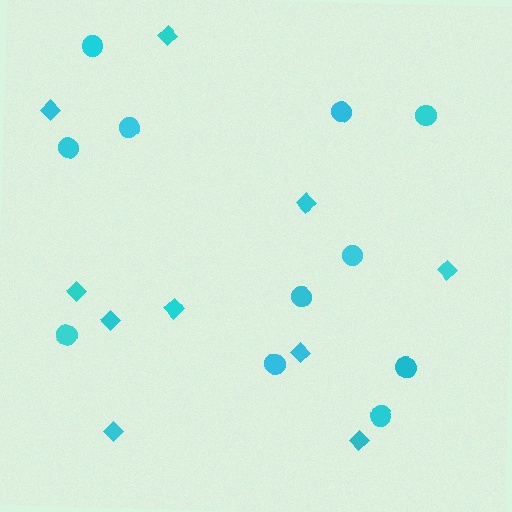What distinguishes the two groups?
There are 2 groups: one group of diamonds (10) and one group of circles (11).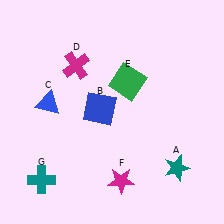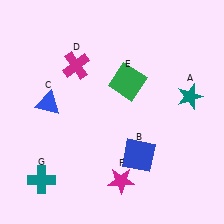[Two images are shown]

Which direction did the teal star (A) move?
The teal star (A) moved up.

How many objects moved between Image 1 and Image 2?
2 objects moved between the two images.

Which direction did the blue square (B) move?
The blue square (B) moved down.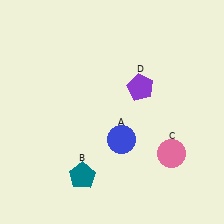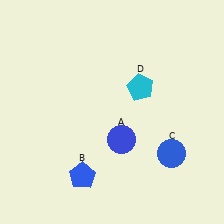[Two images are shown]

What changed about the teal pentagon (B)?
In Image 1, B is teal. In Image 2, it changed to blue.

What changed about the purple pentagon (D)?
In Image 1, D is purple. In Image 2, it changed to cyan.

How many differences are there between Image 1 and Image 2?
There are 3 differences between the two images.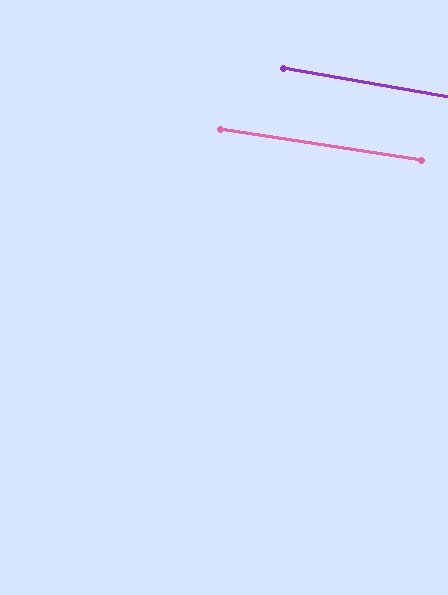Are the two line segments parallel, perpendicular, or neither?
Parallel — their directions differ by only 1.1°.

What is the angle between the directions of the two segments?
Approximately 1 degree.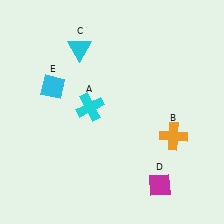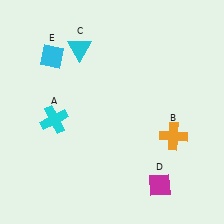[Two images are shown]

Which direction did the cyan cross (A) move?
The cyan cross (A) moved left.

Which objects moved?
The objects that moved are: the cyan cross (A), the cyan diamond (E).